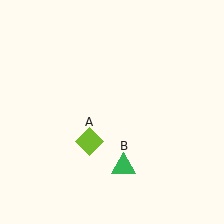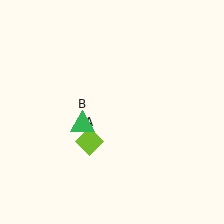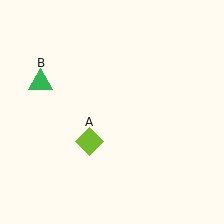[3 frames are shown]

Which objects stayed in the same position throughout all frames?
Lime diamond (object A) remained stationary.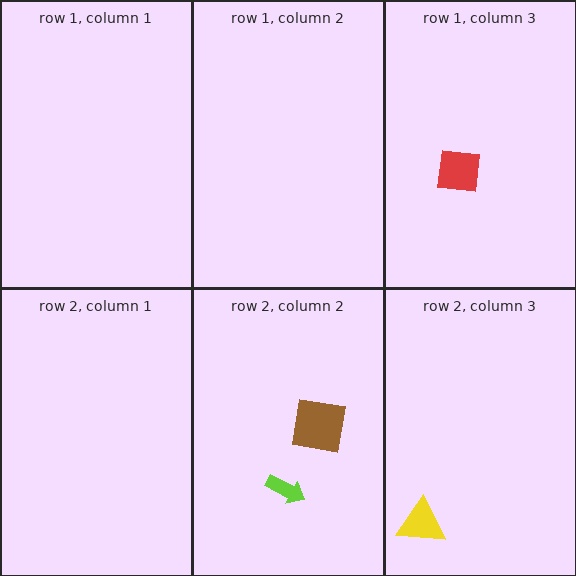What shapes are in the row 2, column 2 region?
The brown square, the lime arrow.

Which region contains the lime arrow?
The row 2, column 2 region.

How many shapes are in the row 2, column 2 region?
2.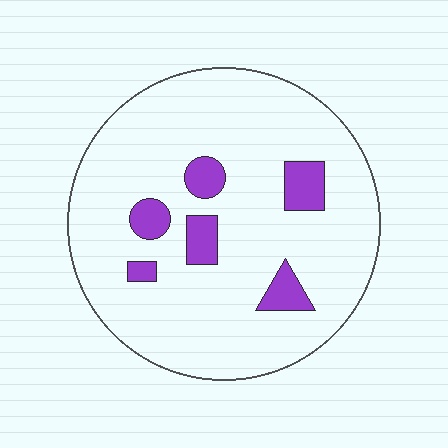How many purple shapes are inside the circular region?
6.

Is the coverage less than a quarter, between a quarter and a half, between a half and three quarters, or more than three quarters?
Less than a quarter.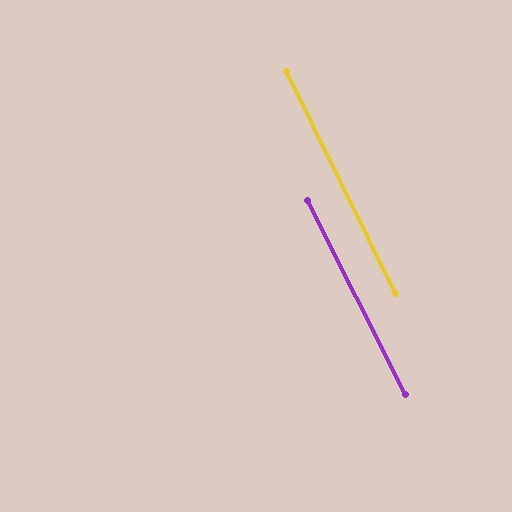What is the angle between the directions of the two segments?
Approximately 1 degree.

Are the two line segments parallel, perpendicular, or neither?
Parallel — their directions differ by only 0.6°.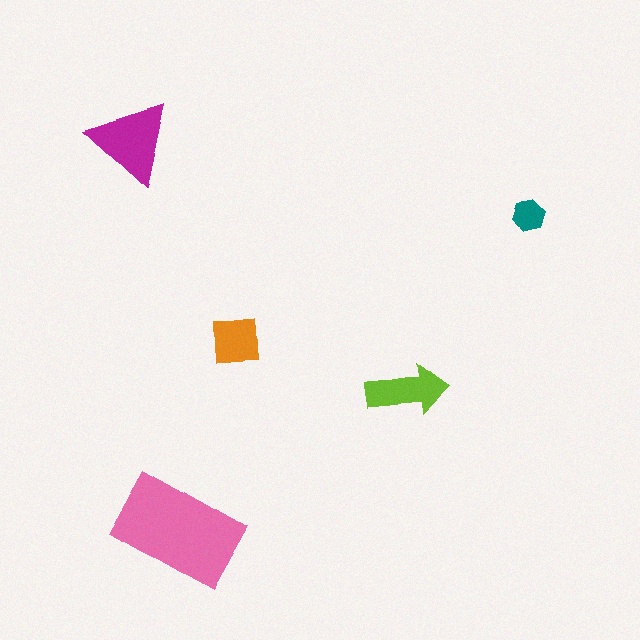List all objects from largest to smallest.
The pink rectangle, the magenta triangle, the lime arrow, the orange square, the teal hexagon.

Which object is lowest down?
The pink rectangle is bottommost.